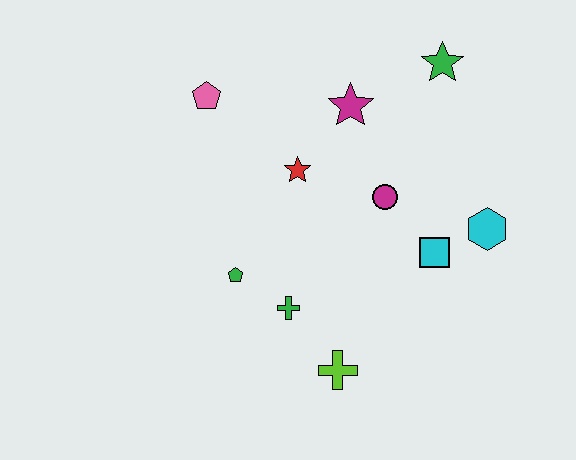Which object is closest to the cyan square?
The cyan hexagon is closest to the cyan square.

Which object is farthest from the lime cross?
The green star is farthest from the lime cross.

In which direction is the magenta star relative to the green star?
The magenta star is to the left of the green star.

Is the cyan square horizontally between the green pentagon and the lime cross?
No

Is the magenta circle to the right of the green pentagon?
Yes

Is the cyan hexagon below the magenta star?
Yes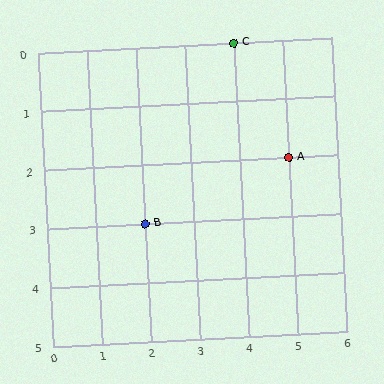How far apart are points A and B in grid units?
Points A and B are 3 columns and 1 row apart (about 3.2 grid units diagonally).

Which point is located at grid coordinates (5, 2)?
Point A is at (5, 2).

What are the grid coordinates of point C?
Point C is at grid coordinates (4, 0).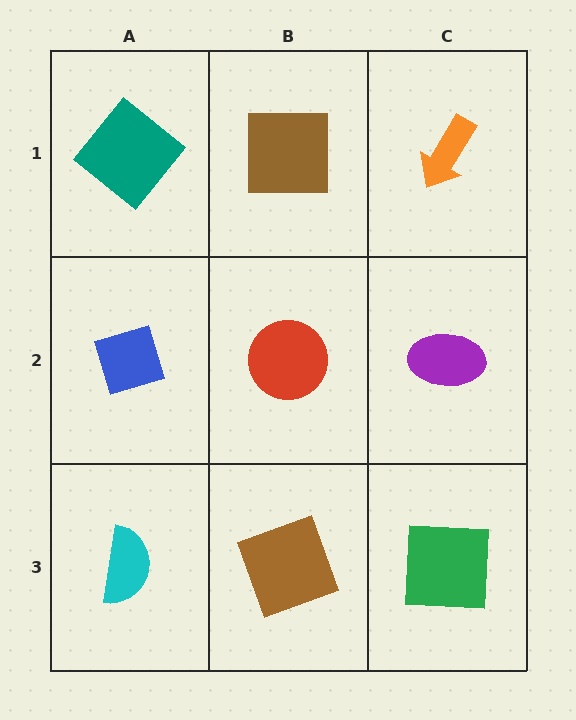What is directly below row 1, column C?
A purple ellipse.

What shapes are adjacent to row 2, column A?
A teal diamond (row 1, column A), a cyan semicircle (row 3, column A), a red circle (row 2, column B).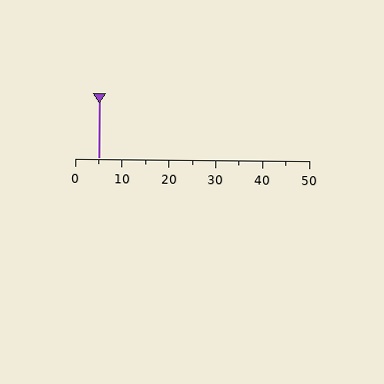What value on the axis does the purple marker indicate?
The marker indicates approximately 5.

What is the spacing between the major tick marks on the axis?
The major ticks are spaced 10 apart.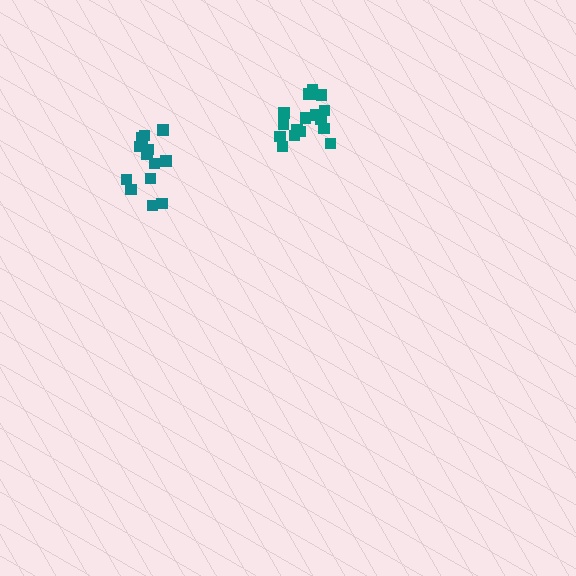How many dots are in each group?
Group 1: 14 dots, Group 2: 17 dots (31 total).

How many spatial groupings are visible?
There are 2 spatial groupings.